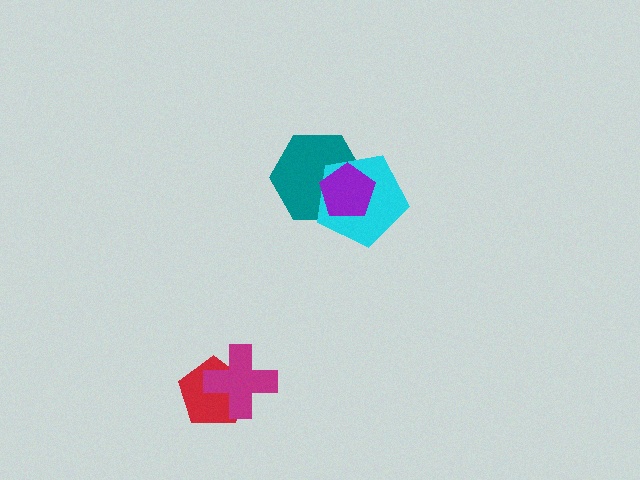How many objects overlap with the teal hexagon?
2 objects overlap with the teal hexagon.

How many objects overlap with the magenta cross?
1 object overlaps with the magenta cross.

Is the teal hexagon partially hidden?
Yes, it is partially covered by another shape.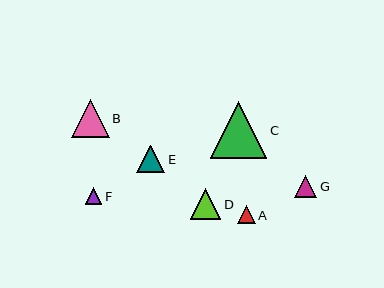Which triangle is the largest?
Triangle C is the largest with a size of approximately 56 pixels.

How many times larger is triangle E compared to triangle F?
Triangle E is approximately 1.7 times the size of triangle F.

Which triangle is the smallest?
Triangle F is the smallest with a size of approximately 17 pixels.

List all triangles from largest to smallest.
From largest to smallest: C, B, D, E, G, A, F.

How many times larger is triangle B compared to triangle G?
Triangle B is approximately 1.7 times the size of triangle G.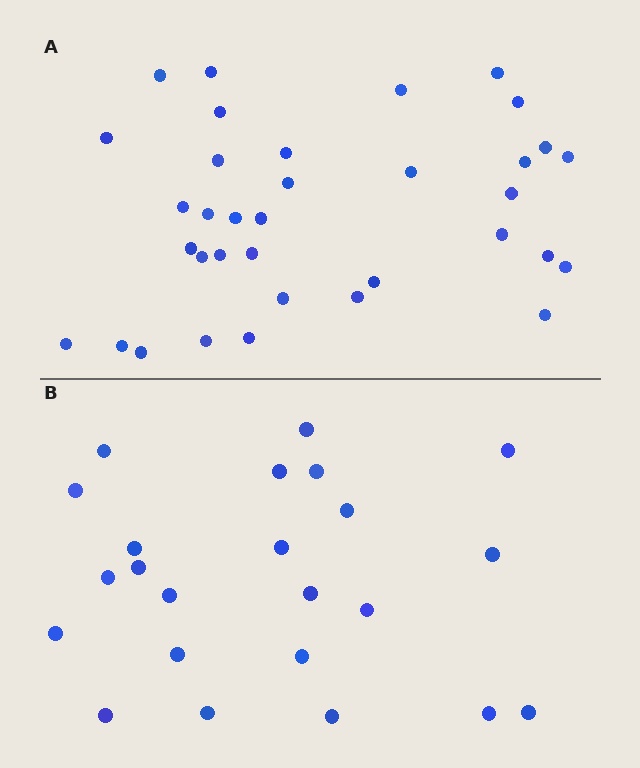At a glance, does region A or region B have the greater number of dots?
Region A (the top region) has more dots.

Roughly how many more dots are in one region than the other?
Region A has roughly 12 or so more dots than region B.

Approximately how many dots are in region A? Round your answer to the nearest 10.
About 40 dots. (The exact count is 35, which rounds to 40.)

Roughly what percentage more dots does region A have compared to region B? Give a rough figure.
About 50% more.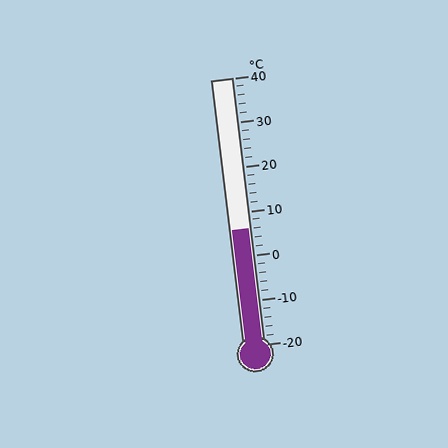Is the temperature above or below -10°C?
The temperature is above -10°C.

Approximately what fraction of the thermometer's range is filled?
The thermometer is filled to approximately 45% of its range.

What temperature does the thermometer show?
The thermometer shows approximately 6°C.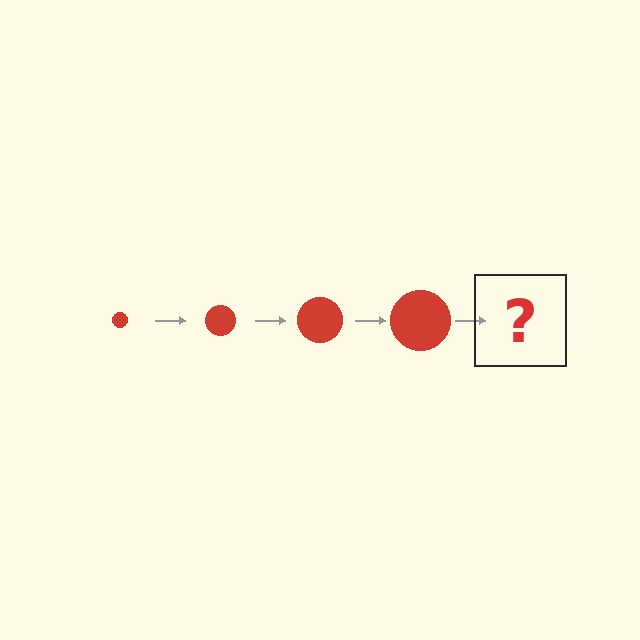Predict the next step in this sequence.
The next step is a red circle, larger than the previous one.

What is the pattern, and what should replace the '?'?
The pattern is that the circle gets progressively larger each step. The '?' should be a red circle, larger than the previous one.